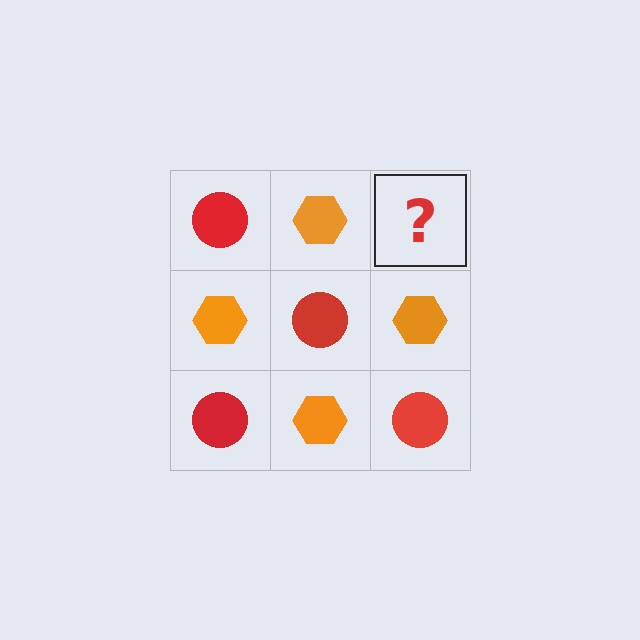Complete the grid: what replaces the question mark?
The question mark should be replaced with a red circle.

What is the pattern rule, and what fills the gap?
The rule is that it alternates red circle and orange hexagon in a checkerboard pattern. The gap should be filled with a red circle.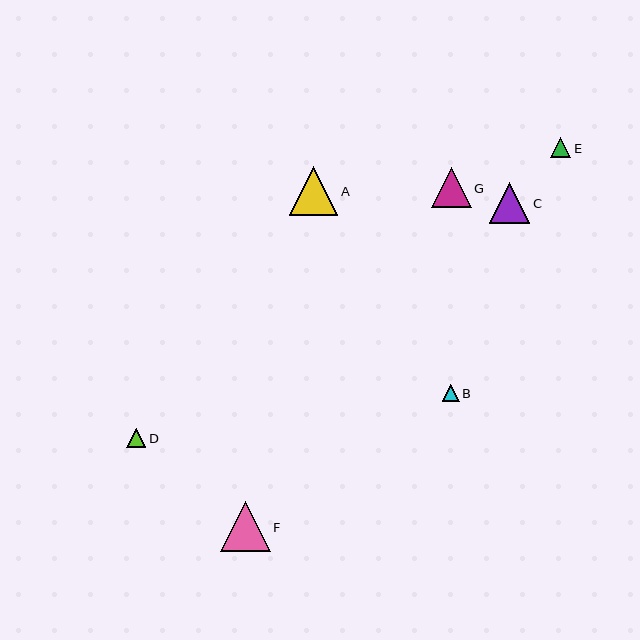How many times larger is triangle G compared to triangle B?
Triangle G is approximately 2.4 times the size of triangle B.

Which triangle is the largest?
Triangle F is the largest with a size of approximately 50 pixels.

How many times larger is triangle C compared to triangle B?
Triangle C is approximately 2.5 times the size of triangle B.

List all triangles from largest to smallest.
From largest to smallest: F, A, C, G, E, D, B.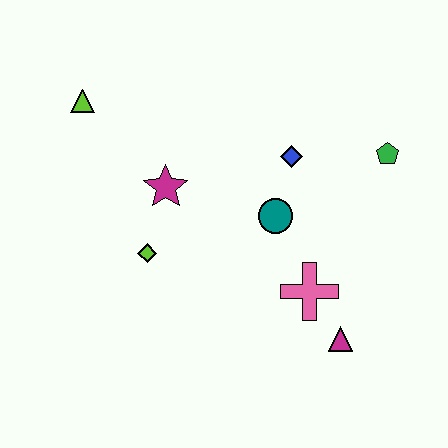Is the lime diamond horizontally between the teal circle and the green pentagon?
No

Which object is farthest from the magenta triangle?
The lime triangle is farthest from the magenta triangle.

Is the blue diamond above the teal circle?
Yes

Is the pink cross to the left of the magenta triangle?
Yes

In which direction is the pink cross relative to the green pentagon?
The pink cross is below the green pentagon.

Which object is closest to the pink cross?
The magenta triangle is closest to the pink cross.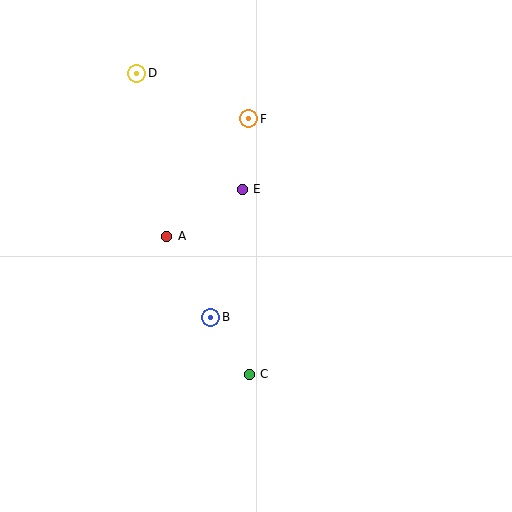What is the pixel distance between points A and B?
The distance between A and B is 93 pixels.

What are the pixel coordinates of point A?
Point A is at (167, 236).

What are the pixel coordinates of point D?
Point D is at (137, 73).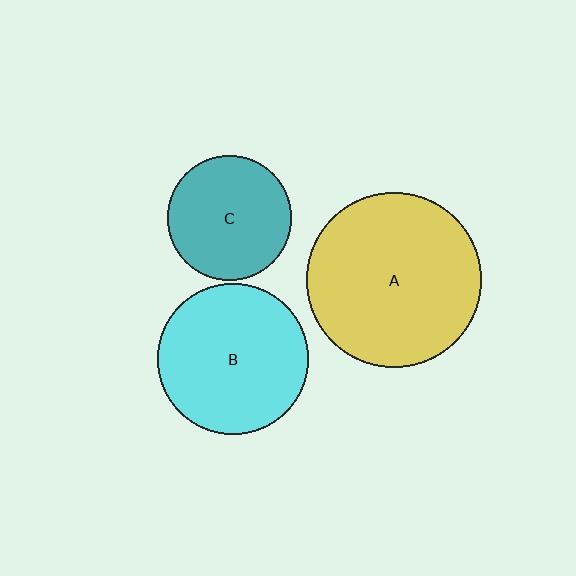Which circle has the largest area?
Circle A (yellow).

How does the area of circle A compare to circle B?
Approximately 1.3 times.